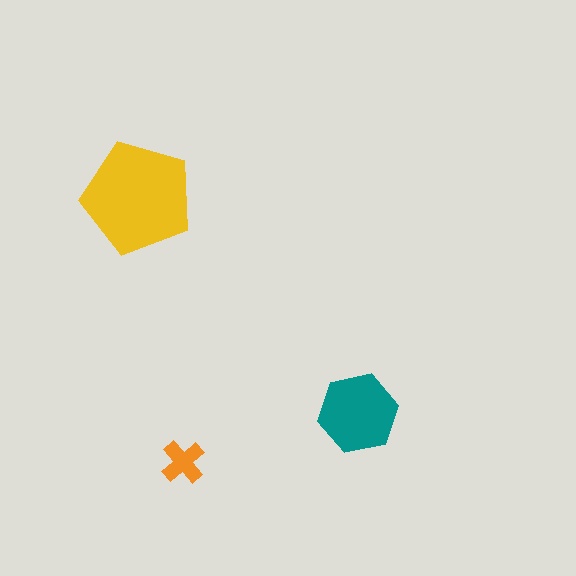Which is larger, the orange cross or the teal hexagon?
The teal hexagon.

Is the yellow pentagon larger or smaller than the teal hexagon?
Larger.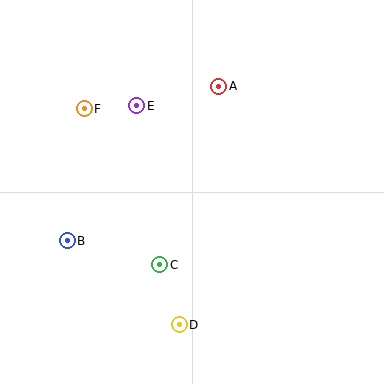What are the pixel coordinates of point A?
Point A is at (219, 86).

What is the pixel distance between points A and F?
The distance between A and F is 136 pixels.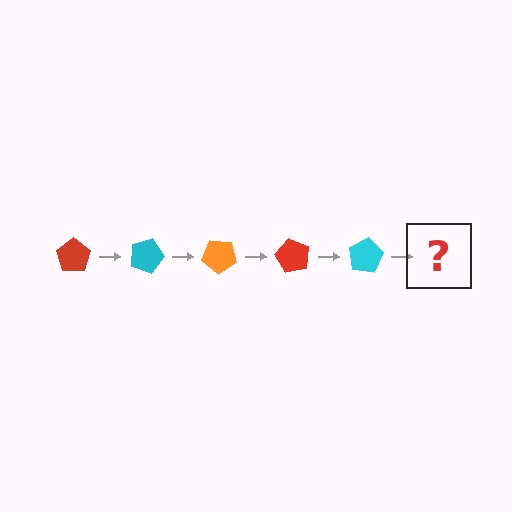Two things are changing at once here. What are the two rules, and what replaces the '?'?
The two rules are that it rotates 20 degrees each step and the color cycles through red, cyan, and orange. The '?' should be an orange pentagon, rotated 100 degrees from the start.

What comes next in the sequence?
The next element should be an orange pentagon, rotated 100 degrees from the start.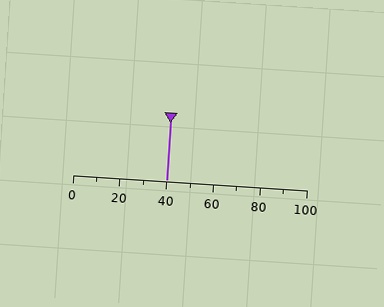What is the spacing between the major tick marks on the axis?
The major ticks are spaced 20 apart.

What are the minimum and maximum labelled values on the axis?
The axis runs from 0 to 100.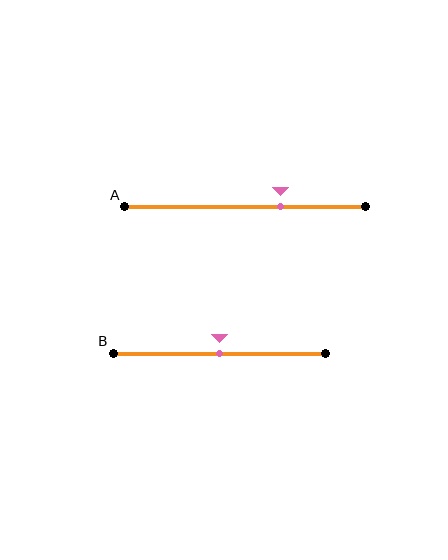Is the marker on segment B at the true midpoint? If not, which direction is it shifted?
Yes, the marker on segment B is at the true midpoint.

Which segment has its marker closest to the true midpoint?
Segment B has its marker closest to the true midpoint.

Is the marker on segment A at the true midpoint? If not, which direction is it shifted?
No, the marker on segment A is shifted to the right by about 15% of the segment length.